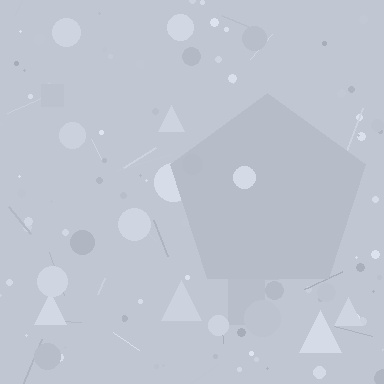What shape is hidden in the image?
A pentagon is hidden in the image.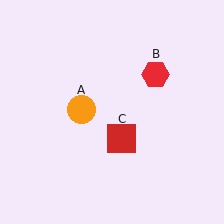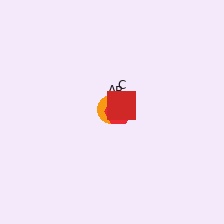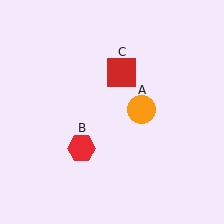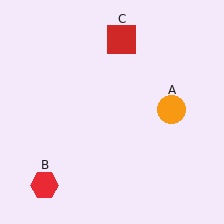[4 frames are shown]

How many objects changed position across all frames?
3 objects changed position: orange circle (object A), red hexagon (object B), red square (object C).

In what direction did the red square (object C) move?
The red square (object C) moved up.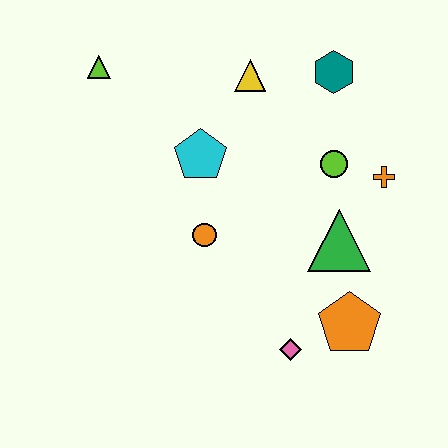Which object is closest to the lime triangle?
The cyan pentagon is closest to the lime triangle.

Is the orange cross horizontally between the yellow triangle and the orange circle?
No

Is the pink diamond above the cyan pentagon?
No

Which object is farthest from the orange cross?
The lime triangle is farthest from the orange cross.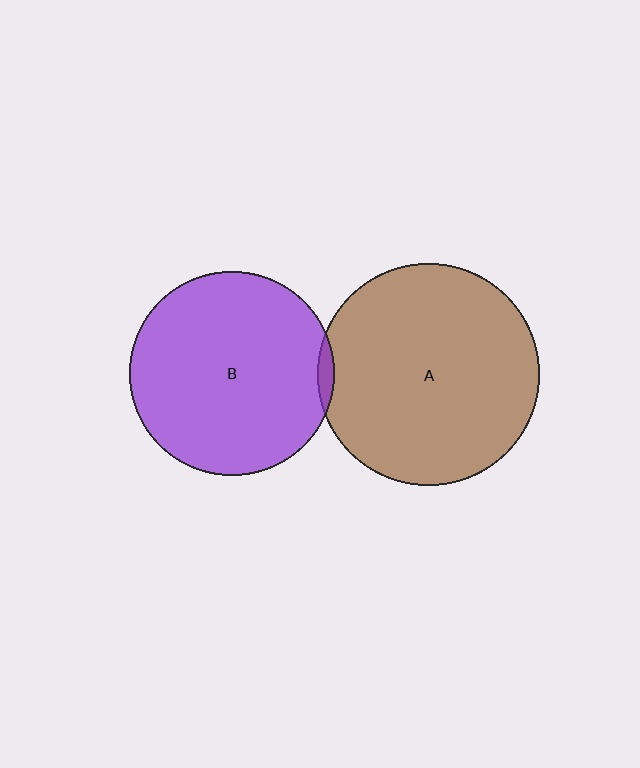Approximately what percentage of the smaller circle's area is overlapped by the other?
Approximately 5%.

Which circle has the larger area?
Circle A (brown).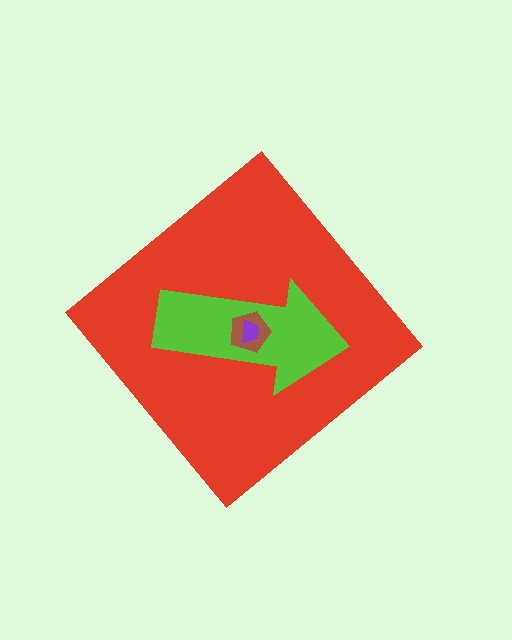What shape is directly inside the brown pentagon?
The purple trapezoid.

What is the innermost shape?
The purple trapezoid.